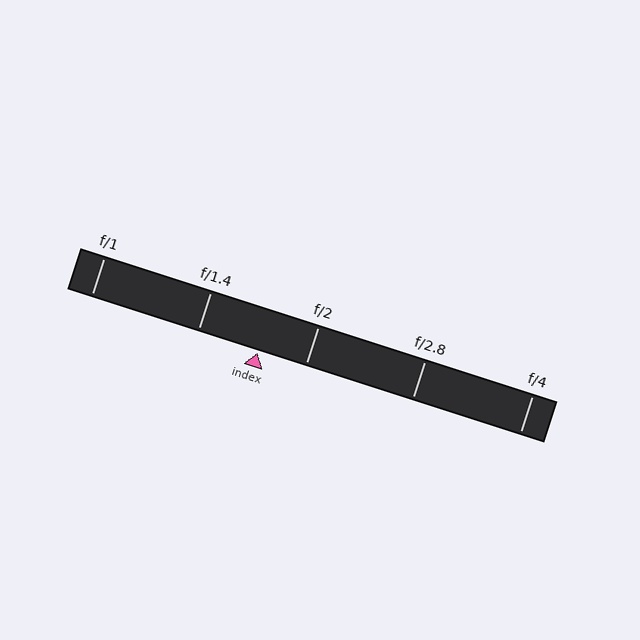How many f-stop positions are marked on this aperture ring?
There are 5 f-stop positions marked.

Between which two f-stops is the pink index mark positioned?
The index mark is between f/1.4 and f/2.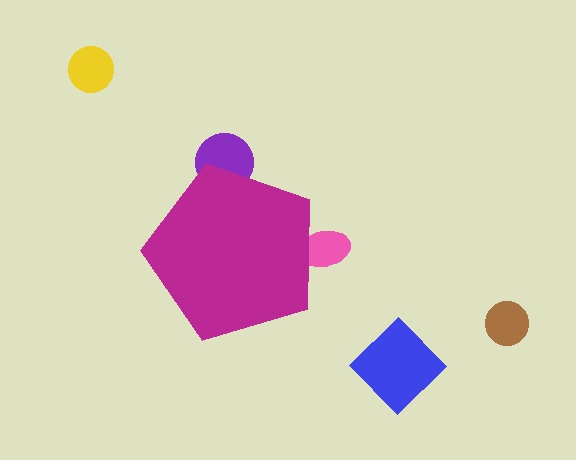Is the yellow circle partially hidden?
No, the yellow circle is fully visible.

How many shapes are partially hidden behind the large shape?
2 shapes are partially hidden.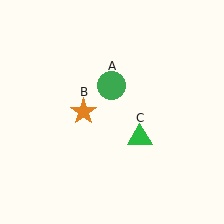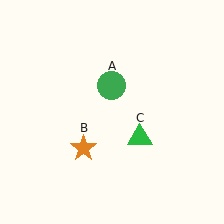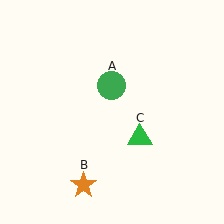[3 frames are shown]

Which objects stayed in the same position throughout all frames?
Green circle (object A) and green triangle (object C) remained stationary.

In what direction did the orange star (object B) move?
The orange star (object B) moved down.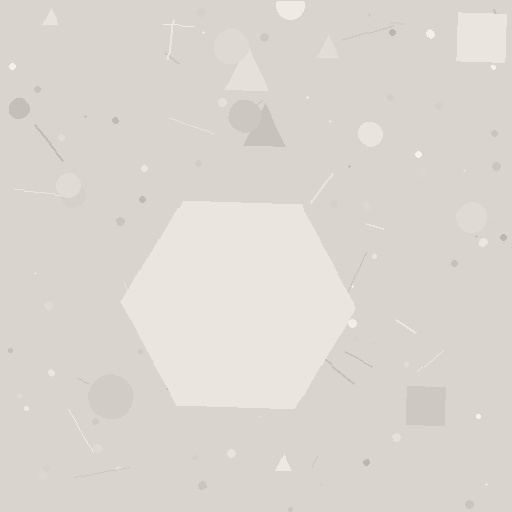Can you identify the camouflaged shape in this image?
The camouflaged shape is a hexagon.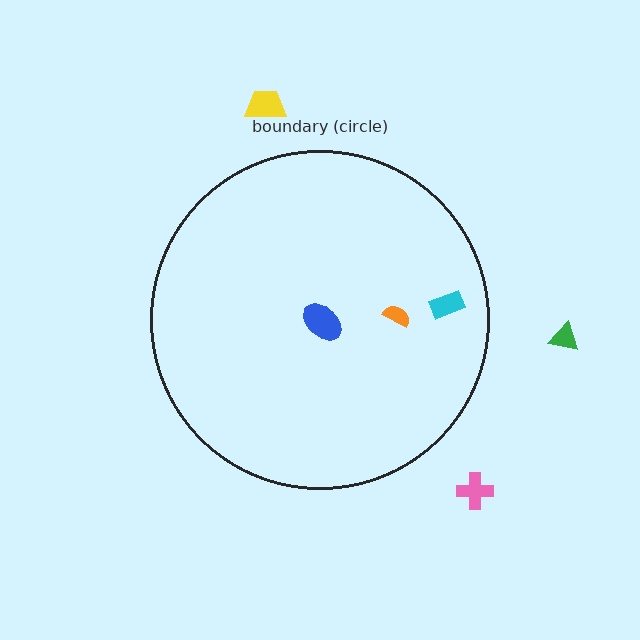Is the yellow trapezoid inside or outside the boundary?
Outside.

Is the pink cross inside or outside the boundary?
Outside.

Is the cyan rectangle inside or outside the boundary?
Inside.